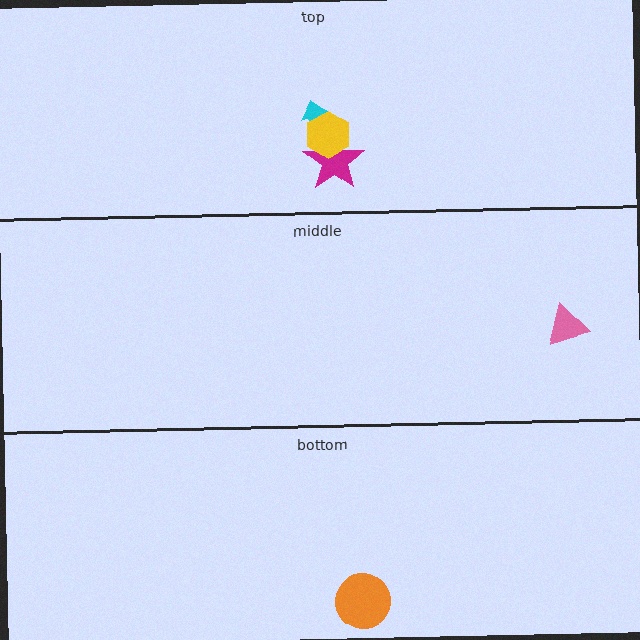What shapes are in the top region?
The magenta star, the cyan arrow, the yellow hexagon.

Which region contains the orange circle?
The bottom region.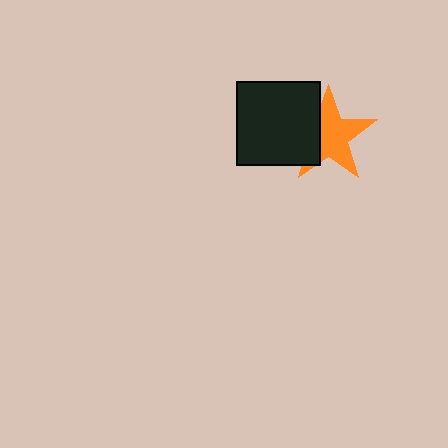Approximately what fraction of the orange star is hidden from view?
Roughly 33% of the orange star is hidden behind the black rectangle.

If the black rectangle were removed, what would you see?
You would see the complete orange star.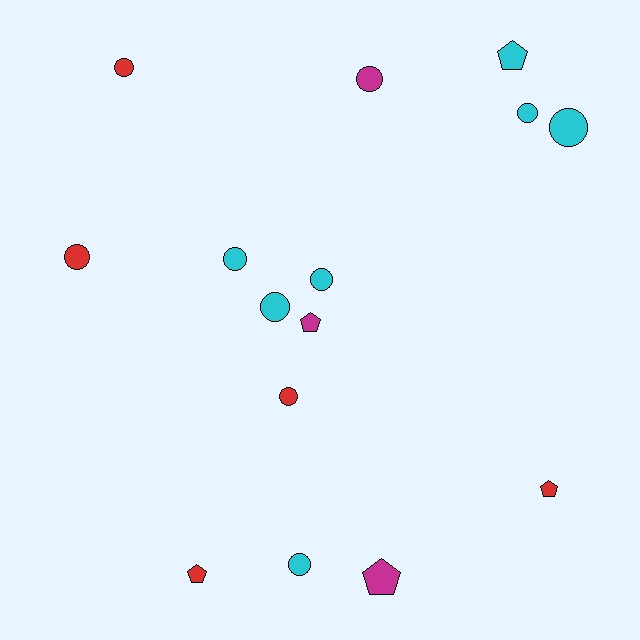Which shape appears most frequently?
Circle, with 10 objects.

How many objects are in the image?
There are 15 objects.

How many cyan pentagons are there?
There is 1 cyan pentagon.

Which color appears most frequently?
Cyan, with 7 objects.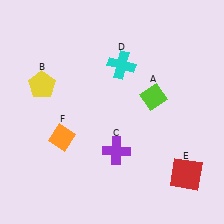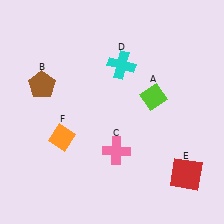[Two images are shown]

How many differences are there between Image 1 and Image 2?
There are 2 differences between the two images.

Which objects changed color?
B changed from yellow to brown. C changed from purple to pink.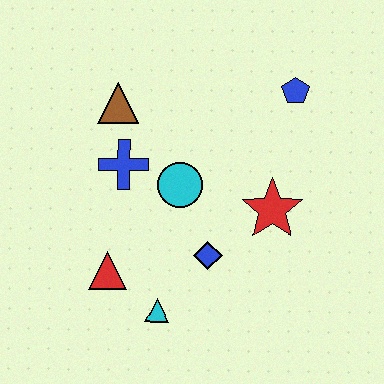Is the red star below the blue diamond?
No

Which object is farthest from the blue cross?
The blue pentagon is farthest from the blue cross.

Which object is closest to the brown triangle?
The blue cross is closest to the brown triangle.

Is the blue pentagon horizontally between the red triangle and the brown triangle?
No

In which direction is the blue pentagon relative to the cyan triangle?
The blue pentagon is above the cyan triangle.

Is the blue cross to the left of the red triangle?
No